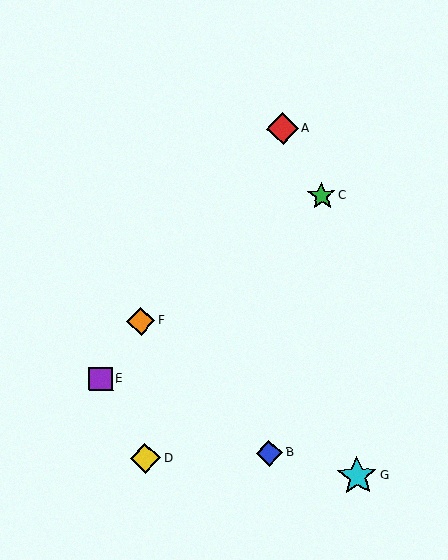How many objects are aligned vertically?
2 objects (D, F) are aligned vertically.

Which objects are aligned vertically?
Objects D, F are aligned vertically.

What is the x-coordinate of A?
Object A is at x≈282.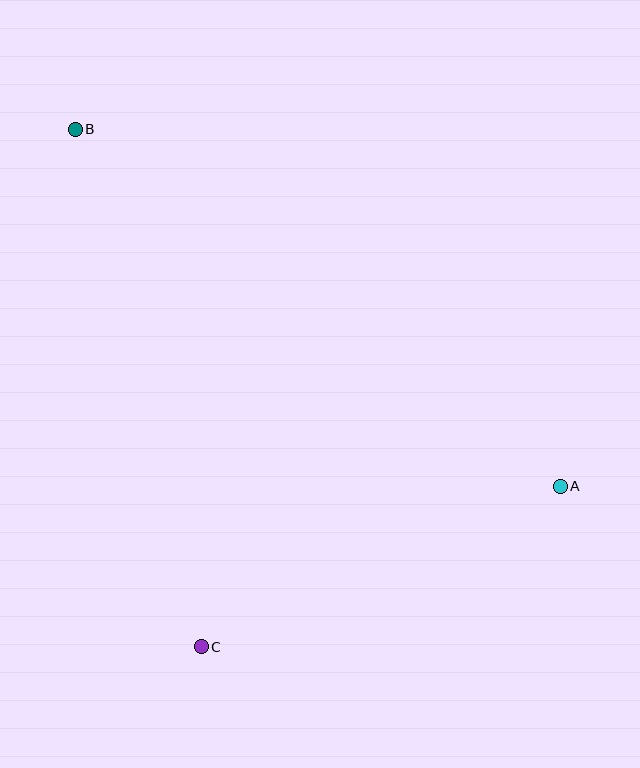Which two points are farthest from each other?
Points A and B are farthest from each other.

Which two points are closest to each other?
Points A and C are closest to each other.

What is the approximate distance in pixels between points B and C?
The distance between B and C is approximately 533 pixels.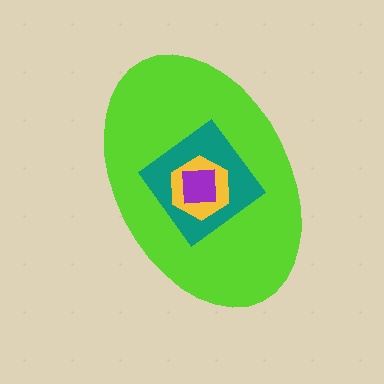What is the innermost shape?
The purple square.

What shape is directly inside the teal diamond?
The yellow hexagon.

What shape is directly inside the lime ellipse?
The teal diamond.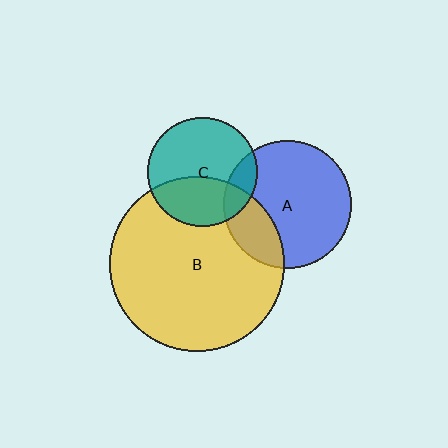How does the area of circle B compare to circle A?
Approximately 1.9 times.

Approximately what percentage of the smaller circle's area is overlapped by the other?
Approximately 15%.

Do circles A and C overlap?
Yes.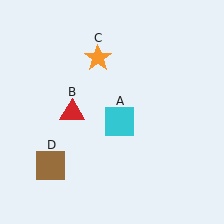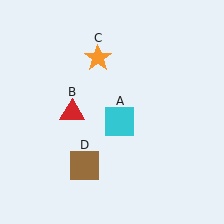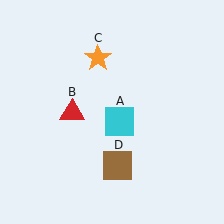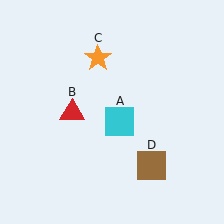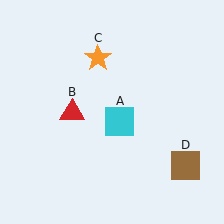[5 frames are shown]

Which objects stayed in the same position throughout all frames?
Cyan square (object A) and red triangle (object B) and orange star (object C) remained stationary.